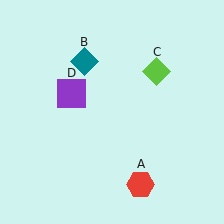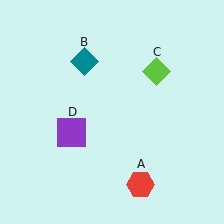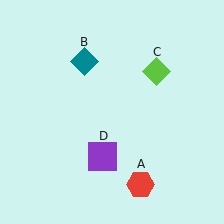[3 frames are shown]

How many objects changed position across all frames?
1 object changed position: purple square (object D).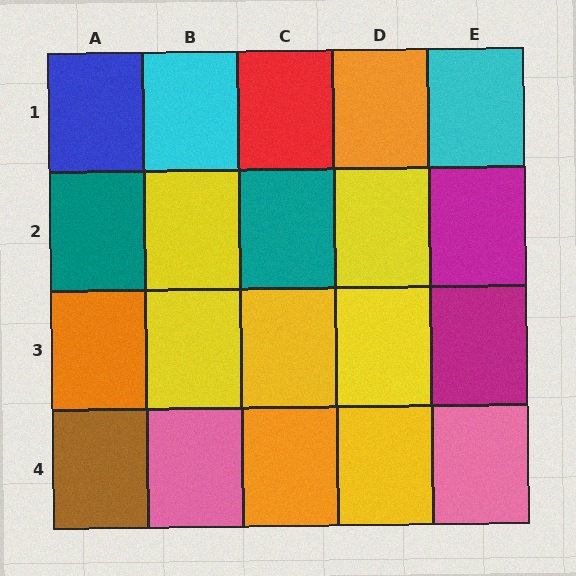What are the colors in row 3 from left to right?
Orange, yellow, yellow, yellow, magenta.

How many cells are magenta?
2 cells are magenta.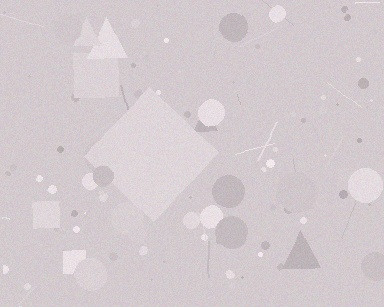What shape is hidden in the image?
A diamond is hidden in the image.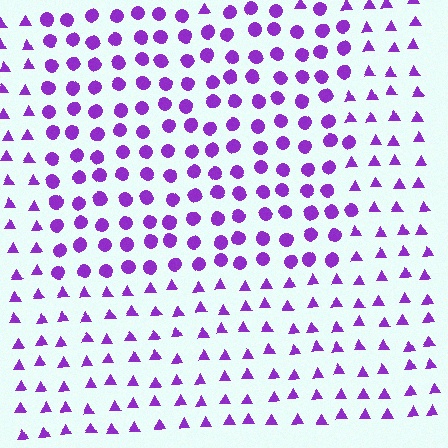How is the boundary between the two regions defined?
The boundary is defined by a change in element shape: circles inside vs. triangles outside. All elements share the same color and spacing.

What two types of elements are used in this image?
The image uses circles inside the rectangle region and triangles outside it.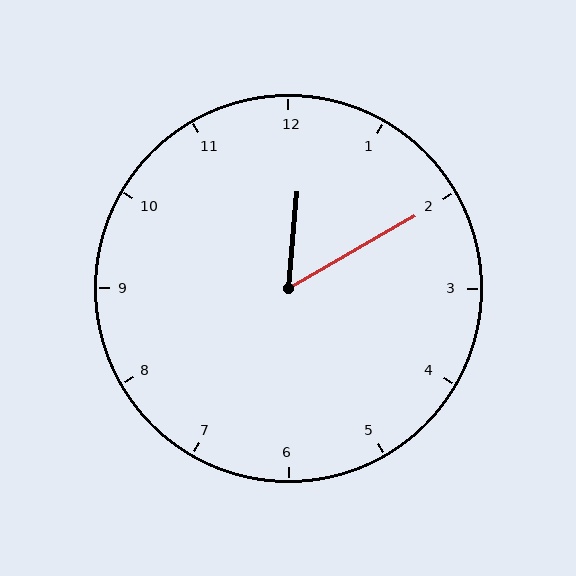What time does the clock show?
12:10.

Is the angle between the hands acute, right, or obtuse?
It is acute.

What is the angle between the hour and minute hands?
Approximately 55 degrees.